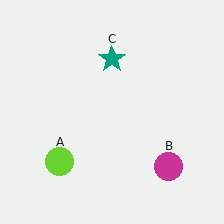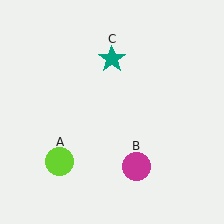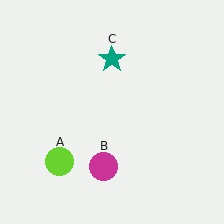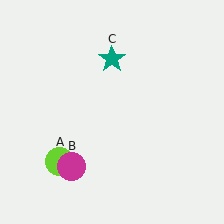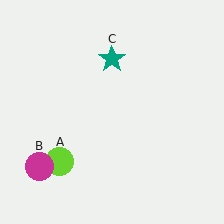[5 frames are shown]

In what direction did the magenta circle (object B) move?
The magenta circle (object B) moved left.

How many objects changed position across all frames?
1 object changed position: magenta circle (object B).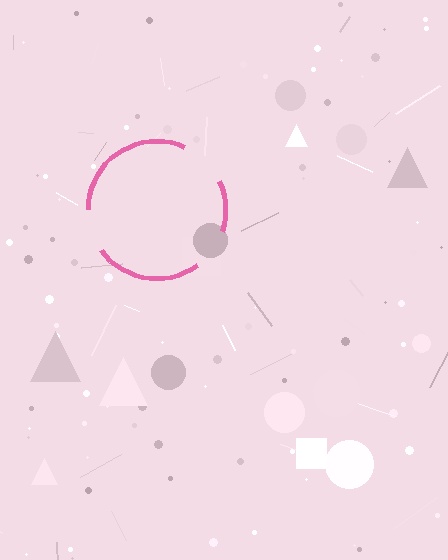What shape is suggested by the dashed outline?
The dashed outline suggests a circle.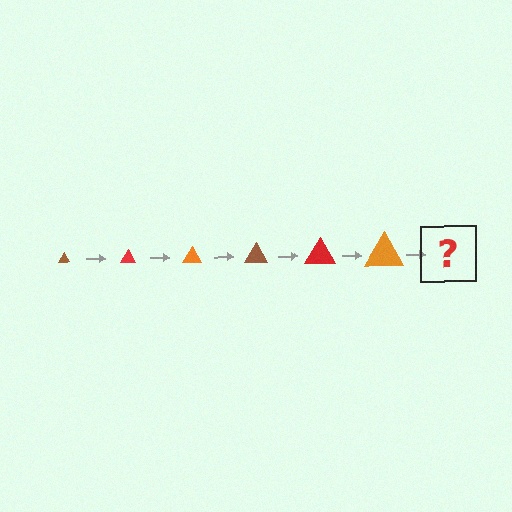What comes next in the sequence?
The next element should be a brown triangle, larger than the previous one.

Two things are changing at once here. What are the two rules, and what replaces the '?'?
The two rules are that the triangle grows larger each step and the color cycles through brown, red, and orange. The '?' should be a brown triangle, larger than the previous one.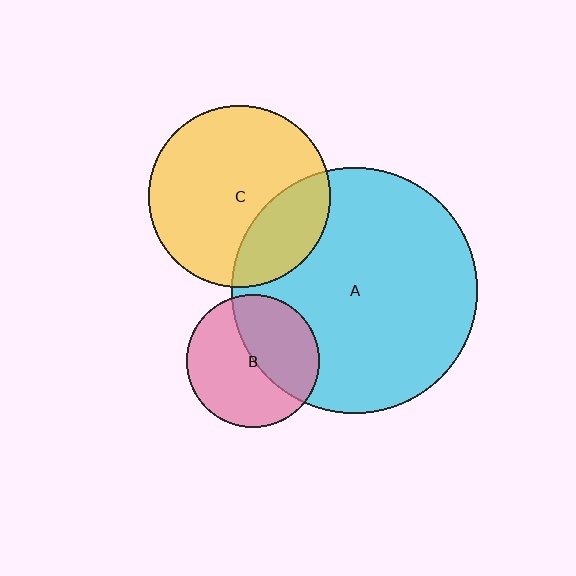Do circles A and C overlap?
Yes.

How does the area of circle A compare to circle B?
Approximately 3.4 times.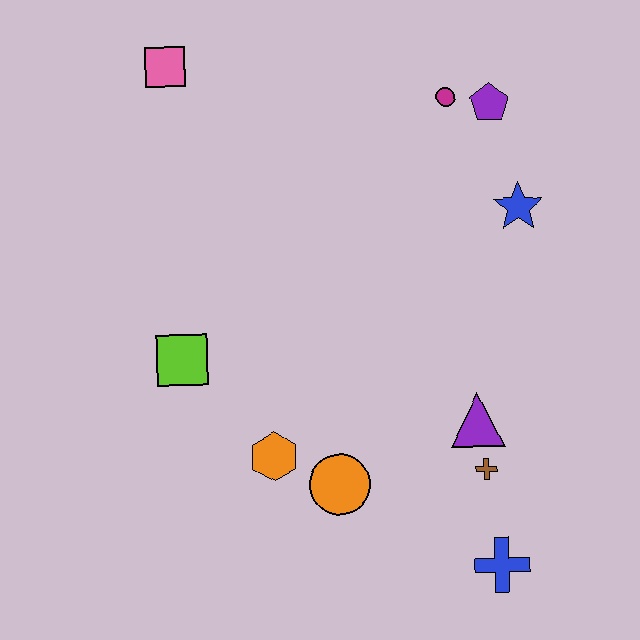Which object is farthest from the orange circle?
The pink square is farthest from the orange circle.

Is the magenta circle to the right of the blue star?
No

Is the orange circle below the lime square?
Yes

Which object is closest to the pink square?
The magenta circle is closest to the pink square.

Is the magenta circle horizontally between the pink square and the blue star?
Yes